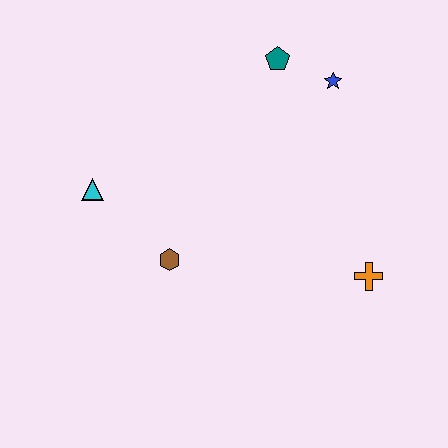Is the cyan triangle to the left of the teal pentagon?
Yes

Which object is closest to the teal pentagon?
The blue star is closest to the teal pentagon.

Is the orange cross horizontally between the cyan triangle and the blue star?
No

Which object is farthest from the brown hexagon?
The blue star is farthest from the brown hexagon.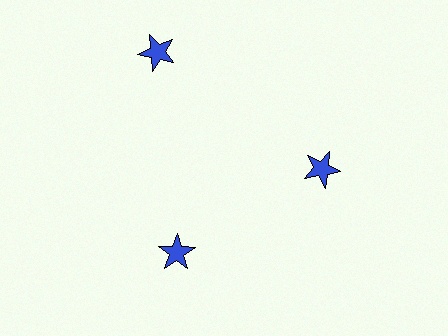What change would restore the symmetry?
The symmetry would be restored by moving it inward, back onto the ring so that all 3 stars sit at equal angles and equal distance from the center.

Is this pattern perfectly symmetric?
No. The 3 blue stars are arranged in a ring, but one element near the 11 o'clock position is pushed outward from the center, breaking the 3-fold rotational symmetry.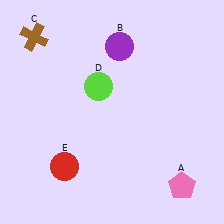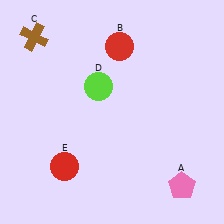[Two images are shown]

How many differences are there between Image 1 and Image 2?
There is 1 difference between the two images.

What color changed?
The circle (B) changed from purple in Image 1 to red in Image 2.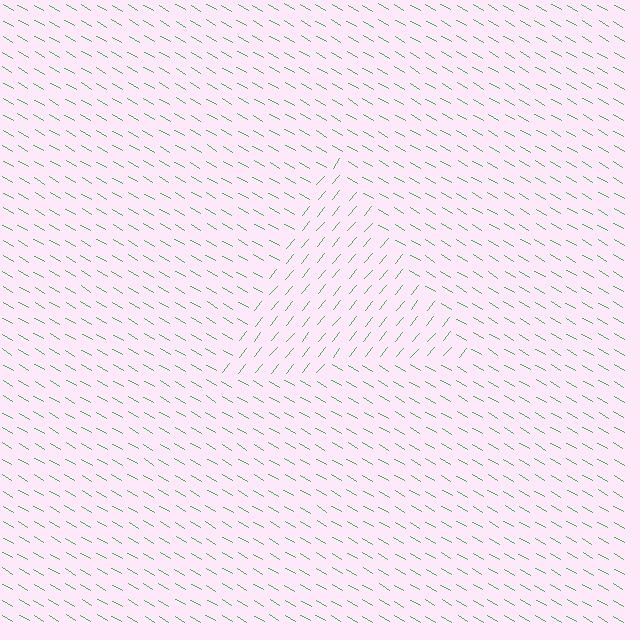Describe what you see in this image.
The image is filled with small green line segments. A triangle region in the image has lines oriented differently from the surrounding lines, creating a visible texture boundary.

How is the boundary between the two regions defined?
The boundary is defined purely by a change in line orientation (approximately 80 degrees difference). All lines are the same color and thickness.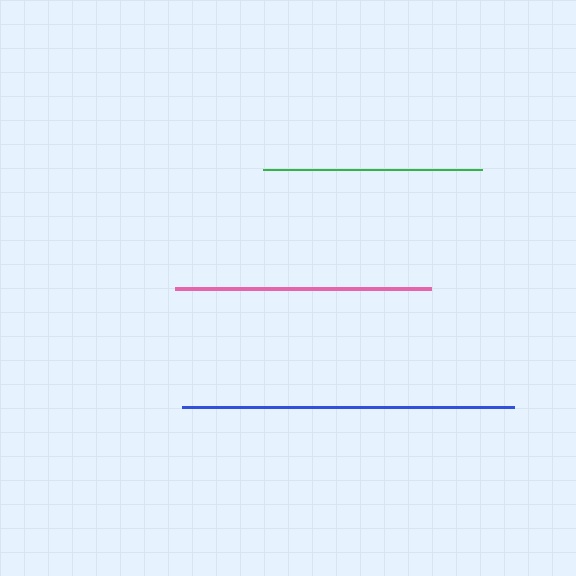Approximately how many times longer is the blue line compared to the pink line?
The blue line is approximately 1.3 times the length of the pink line.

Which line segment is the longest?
The blue line is the longest at approximately 331 pixels.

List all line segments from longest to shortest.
From longest to shortest: blue, pink, green.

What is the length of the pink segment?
The pink segment is approximately 256 pixels long.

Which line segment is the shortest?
The green line is the shortest at approximately 218 pixels.